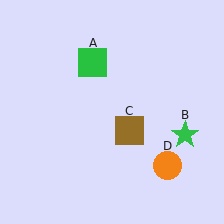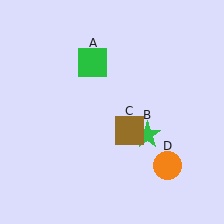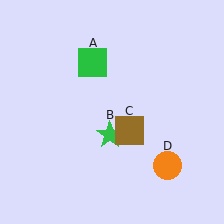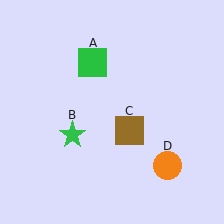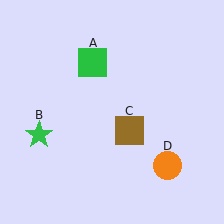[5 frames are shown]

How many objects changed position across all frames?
1 object changed position: green star (object B).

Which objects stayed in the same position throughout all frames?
Green square (object A) and brown square (object C) and orange circle (object D) remained stationary.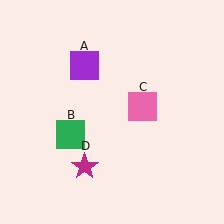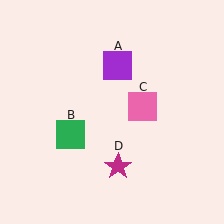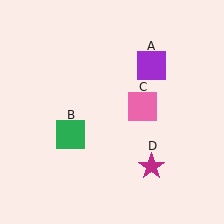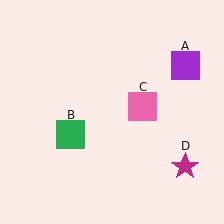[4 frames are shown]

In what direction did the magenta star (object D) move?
The magenta star (object D) moved right.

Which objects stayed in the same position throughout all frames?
Green square (object B) and pink square (object C) remained stationary.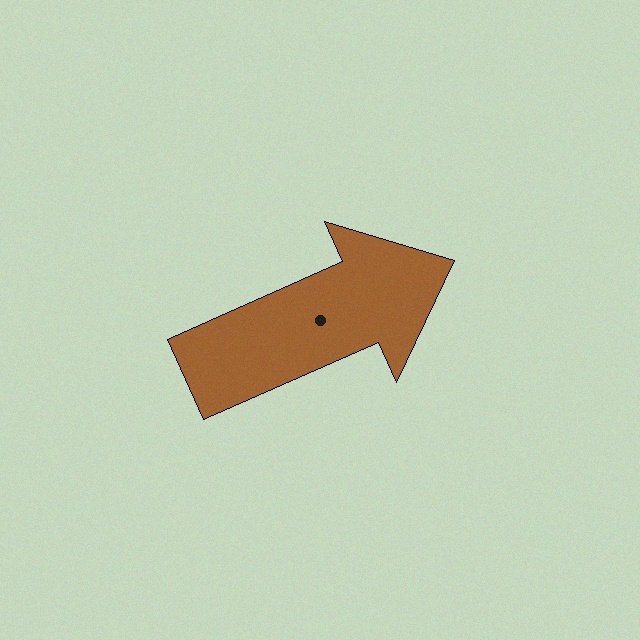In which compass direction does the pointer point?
Northeast.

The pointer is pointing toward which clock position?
Roughly 2 o'clock.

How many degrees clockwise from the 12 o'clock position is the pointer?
Approximately 66 degrees.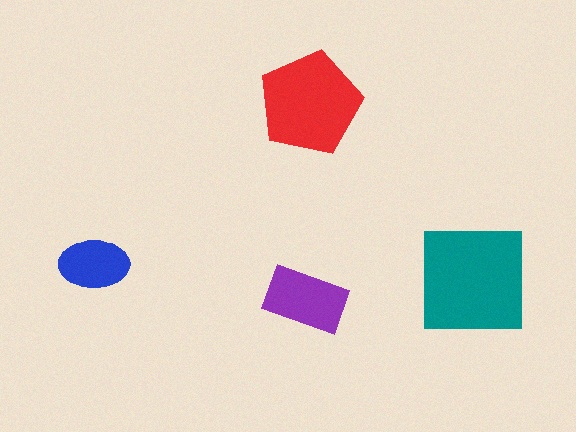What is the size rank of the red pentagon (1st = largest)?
2nd.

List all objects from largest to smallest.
The teal square, the red pentagon, the purple rectangle, the blue ellipse.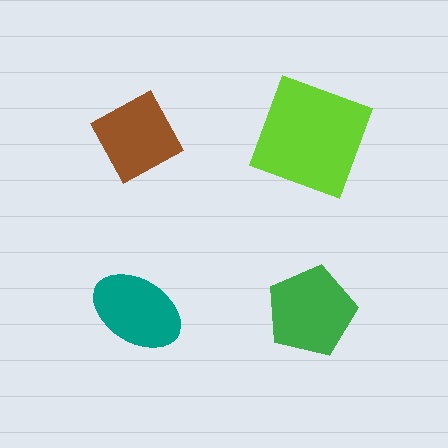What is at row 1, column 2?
A lime square.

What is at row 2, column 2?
A green pentagon.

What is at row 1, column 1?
A brown diamond.